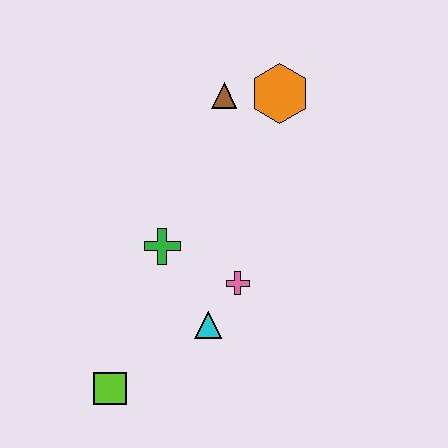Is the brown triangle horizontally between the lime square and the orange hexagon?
Yes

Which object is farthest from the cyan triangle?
The orange hexagon is farthest from the cyan triangle.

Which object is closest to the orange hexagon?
The brown triangle is closest to the orange hexagon.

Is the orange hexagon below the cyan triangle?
No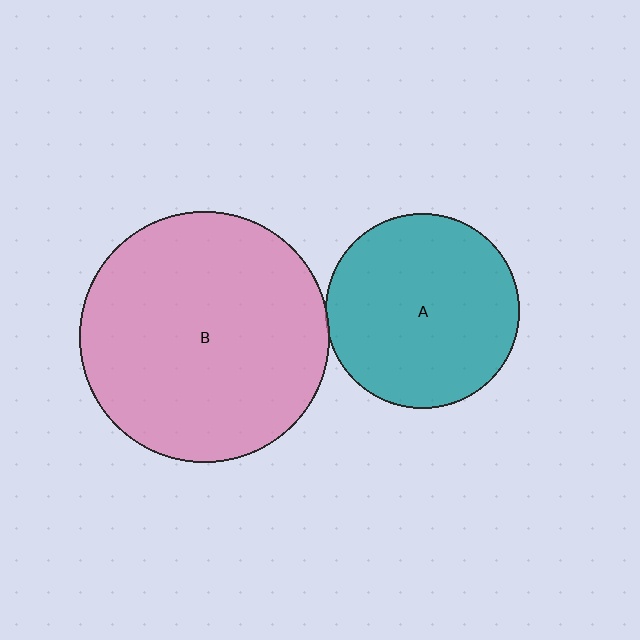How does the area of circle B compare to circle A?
Approximately 1.7 times.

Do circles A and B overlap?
Yes.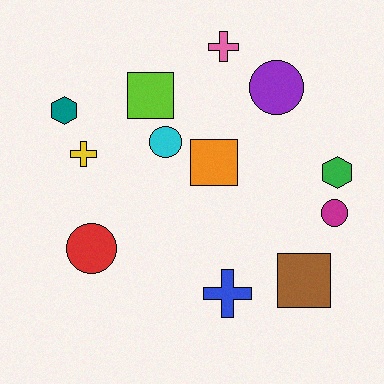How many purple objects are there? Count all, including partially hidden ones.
There is 1 purple object.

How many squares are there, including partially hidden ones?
There are 3 squares.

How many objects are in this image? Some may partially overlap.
There are 12 objects.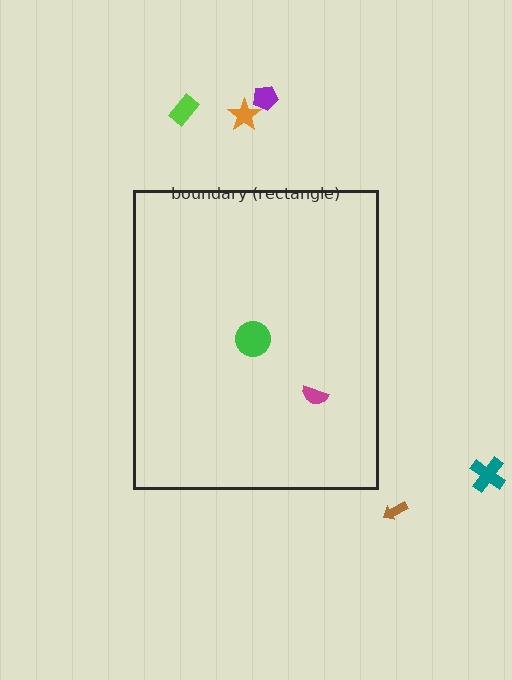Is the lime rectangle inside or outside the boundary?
Outside.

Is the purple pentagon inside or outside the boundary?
Outside.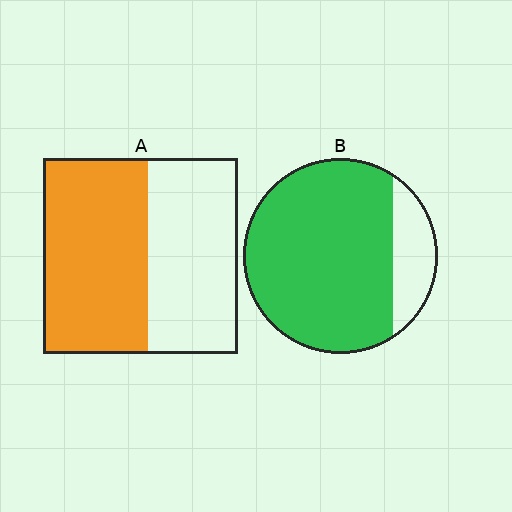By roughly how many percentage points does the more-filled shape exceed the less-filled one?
By roughly 30 percentage points (B over A).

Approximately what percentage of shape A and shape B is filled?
A is approximately 55% and B is approximately 85%.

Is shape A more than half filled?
Roughly half.